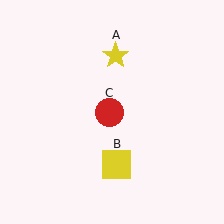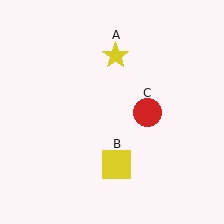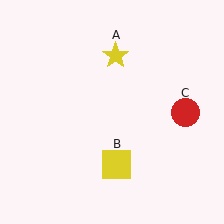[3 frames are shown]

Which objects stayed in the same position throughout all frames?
Yellow star (object A) and yellow square (object B) remained stationary.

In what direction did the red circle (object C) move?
The red circle (object C) moved right.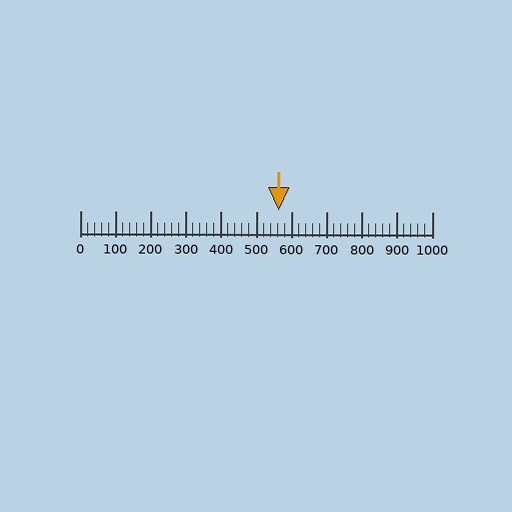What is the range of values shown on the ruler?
The ruler shows values from 0 to 1000.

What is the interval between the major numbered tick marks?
The major tick marks are spaced 100 units apart.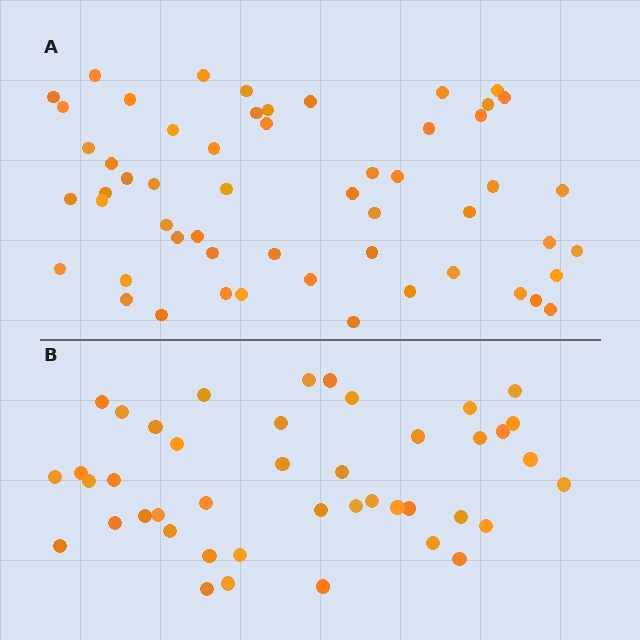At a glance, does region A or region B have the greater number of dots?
Region A (the top region) has more dots.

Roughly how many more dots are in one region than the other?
Region A has roughly 12 or so more dots than region B.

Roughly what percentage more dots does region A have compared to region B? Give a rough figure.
About 30% more.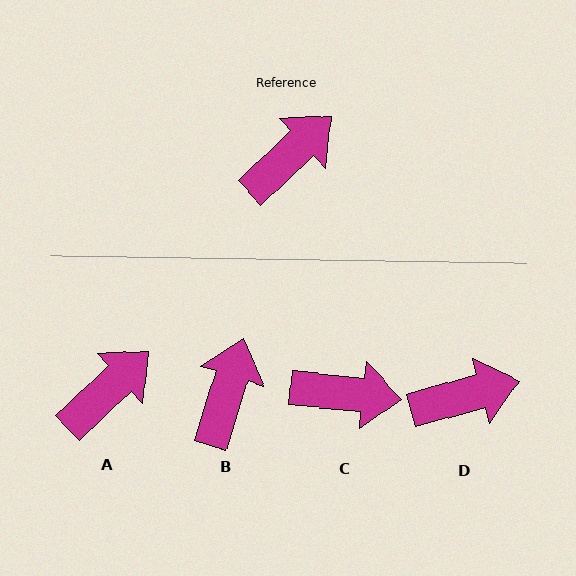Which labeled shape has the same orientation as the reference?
A.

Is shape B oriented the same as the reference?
No, it is off by about 29 degrees.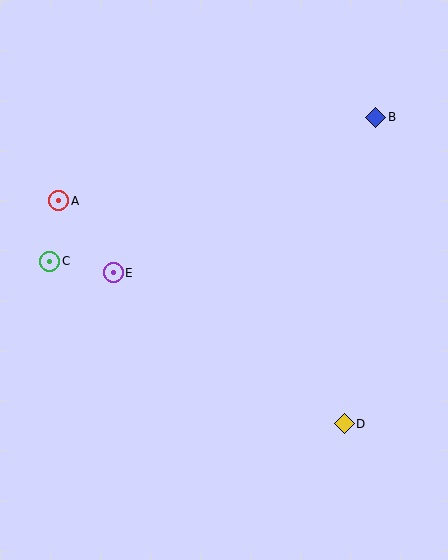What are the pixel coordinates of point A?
Point A is at (59, 201).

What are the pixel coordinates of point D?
Point D is at (344, 424).